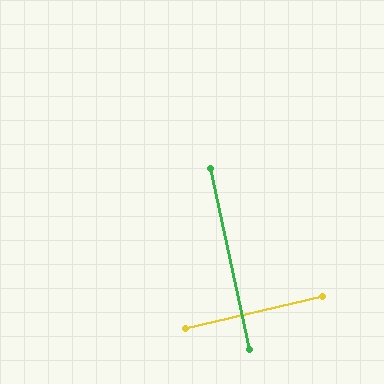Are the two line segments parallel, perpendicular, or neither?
Perpendicular — they meet at approximately 89°.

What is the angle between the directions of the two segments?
Approximately 89 degrees.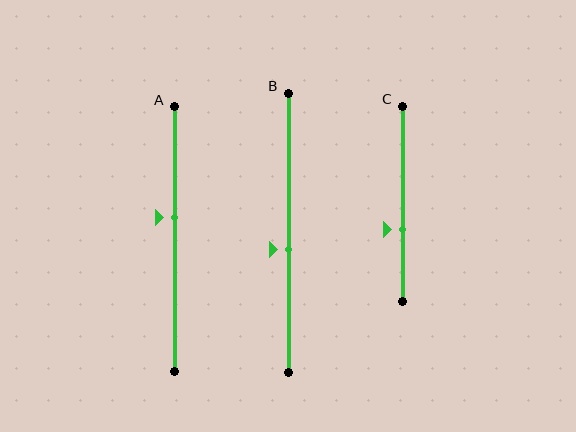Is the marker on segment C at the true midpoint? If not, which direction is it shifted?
No, the marker on segment C is shifted downward by about 13% of the segment length.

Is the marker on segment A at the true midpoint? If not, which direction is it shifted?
No, the marker on segment A is shifted upward by about 8% of the segment length.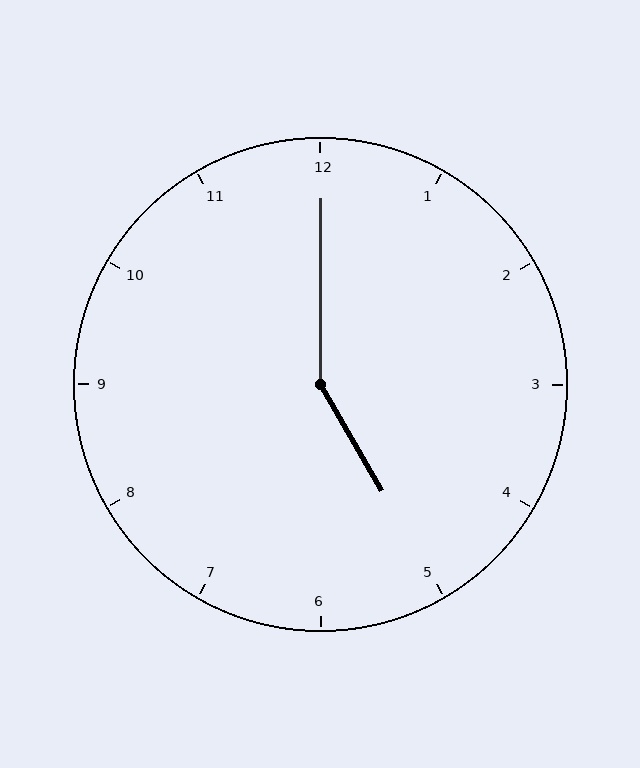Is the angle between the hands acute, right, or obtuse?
It is obtuse.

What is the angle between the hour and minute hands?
Approximately 150 degrees.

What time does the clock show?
5:00.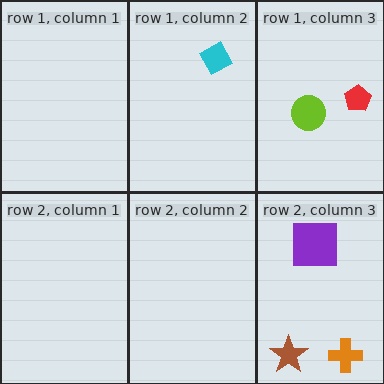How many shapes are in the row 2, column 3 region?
3.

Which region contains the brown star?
The row 2, column 3 region.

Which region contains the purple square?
The row 2, column 3 region.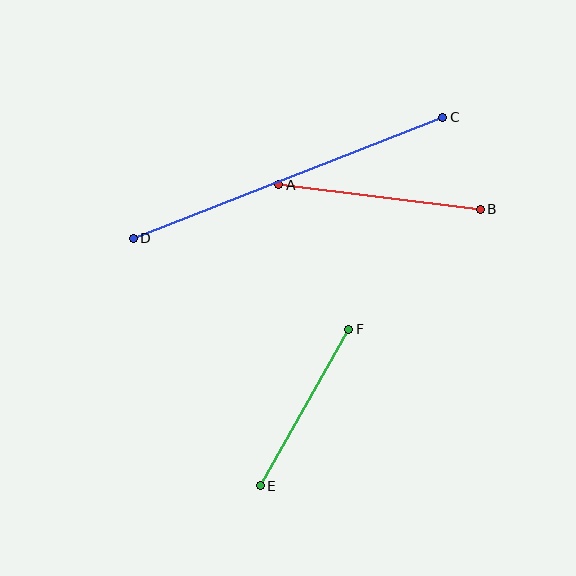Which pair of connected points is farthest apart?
Points C and D are farthest apart.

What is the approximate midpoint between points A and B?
The midpoint is at approximately (380, 197) pixels.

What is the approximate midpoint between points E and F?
The midpoint is at approximately (304, 408) pixels.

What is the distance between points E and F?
The distance is approximately 180 pixels.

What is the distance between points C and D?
The distance is approximately 332 pixels.